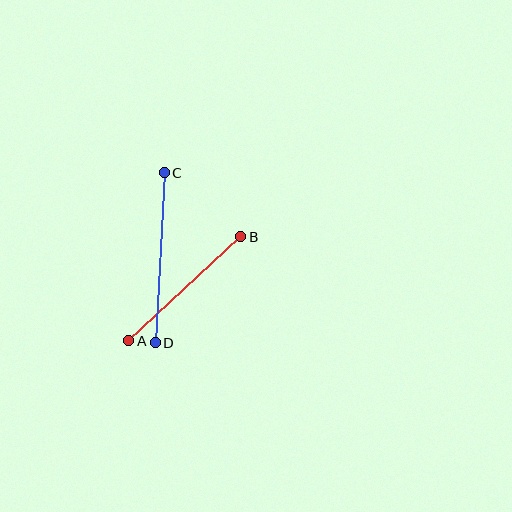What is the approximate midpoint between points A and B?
The midpoint is at approximately (185, 289) pixels.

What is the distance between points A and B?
The distance is approximately 153 pixels.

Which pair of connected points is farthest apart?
Points C and D are farthest apart.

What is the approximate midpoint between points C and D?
The midpoint is at approximately (160, 258) pixels.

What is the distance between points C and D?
The distance is approximately 170 pixels.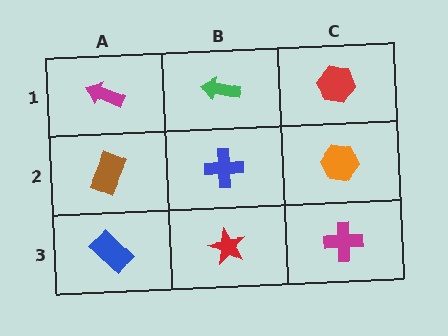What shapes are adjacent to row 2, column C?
A red hexagon (row 1, column C), a magenta cross (row 3, column C), a blue cross (row 2, column B).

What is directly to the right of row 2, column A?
A blue cross.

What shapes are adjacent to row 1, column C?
An orange hexagon (row 2, column C), a green arrow (row 1, column B).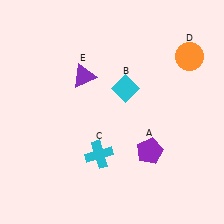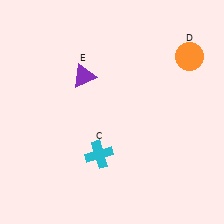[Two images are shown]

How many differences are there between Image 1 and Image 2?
There are 2 differences between the two images.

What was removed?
The purple pentagon (A), the cyan diamond (B) were removed in Image 2.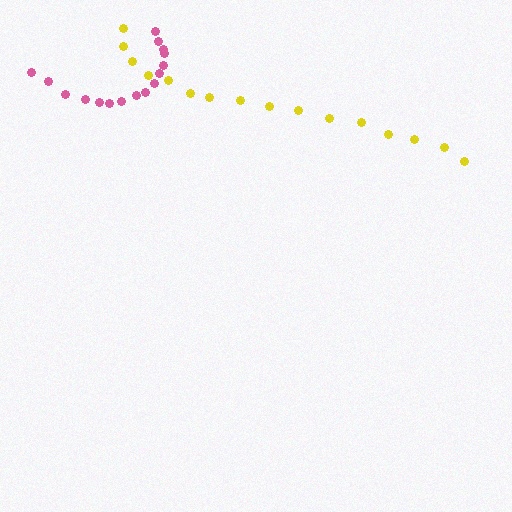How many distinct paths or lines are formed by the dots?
There are 2 distinct paths.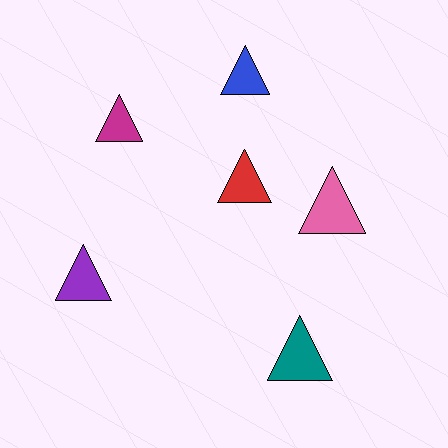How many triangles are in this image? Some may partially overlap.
There are 6 triangles.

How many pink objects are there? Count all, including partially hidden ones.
There is 1 pink object.